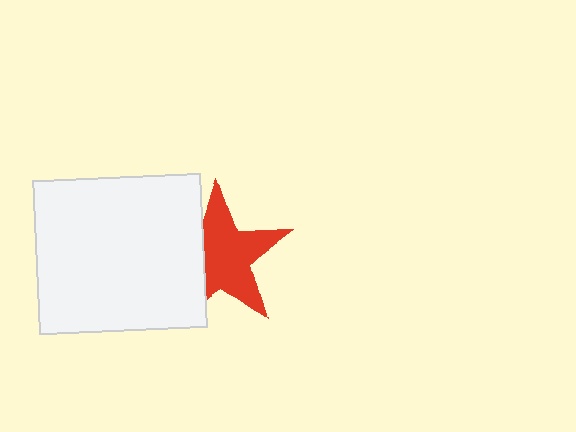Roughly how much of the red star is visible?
Most of it is visible (roughly 69%).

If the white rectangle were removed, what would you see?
You would see the complete red star.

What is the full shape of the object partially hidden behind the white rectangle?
The partially hidden object is a red star.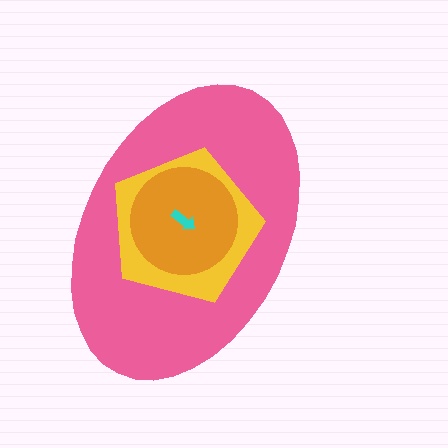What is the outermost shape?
The pink ellipse.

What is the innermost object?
The cyan arrow.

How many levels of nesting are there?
4.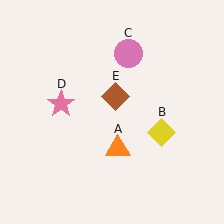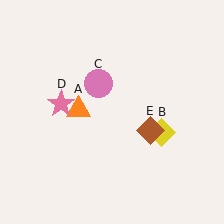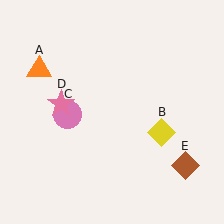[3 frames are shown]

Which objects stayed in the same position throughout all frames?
Yellow diamond (object B) and pink star (object D) remained stationary.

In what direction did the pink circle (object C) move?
The pink circle (object C) moved down and to the left.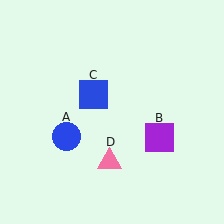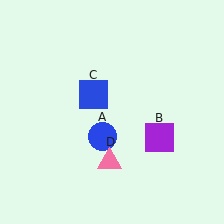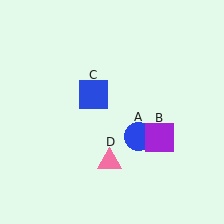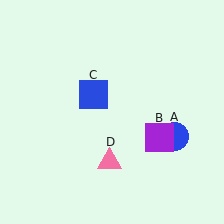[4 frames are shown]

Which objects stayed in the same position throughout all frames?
Purple square (object B) and blue square (object C) and pink triangle (object D) remained stationary.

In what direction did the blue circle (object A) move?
The blue circle (object A) moved right.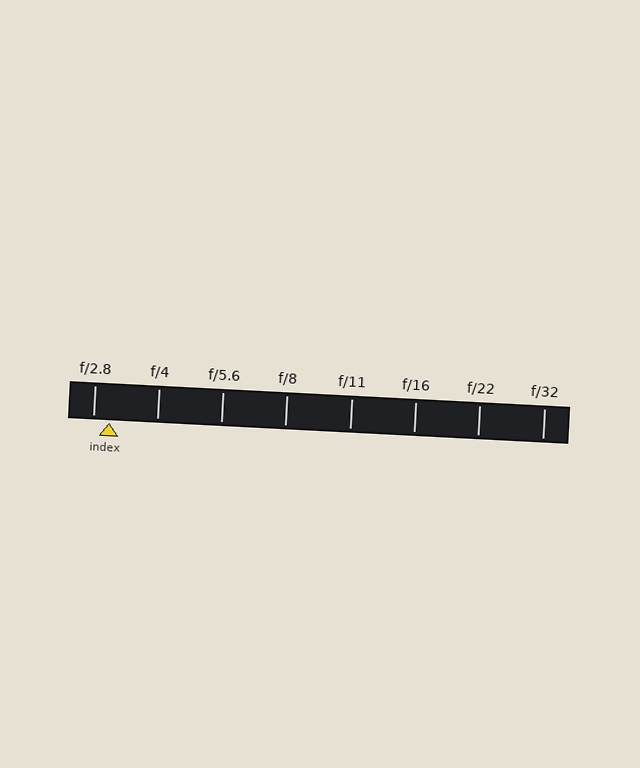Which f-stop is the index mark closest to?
The index mark is closest to f/2.8.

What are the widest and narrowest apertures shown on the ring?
The widest aperture shown is f/2.8 and the narrowest is f/32.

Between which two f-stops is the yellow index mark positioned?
The index mark is between f/2.8 and f/4.